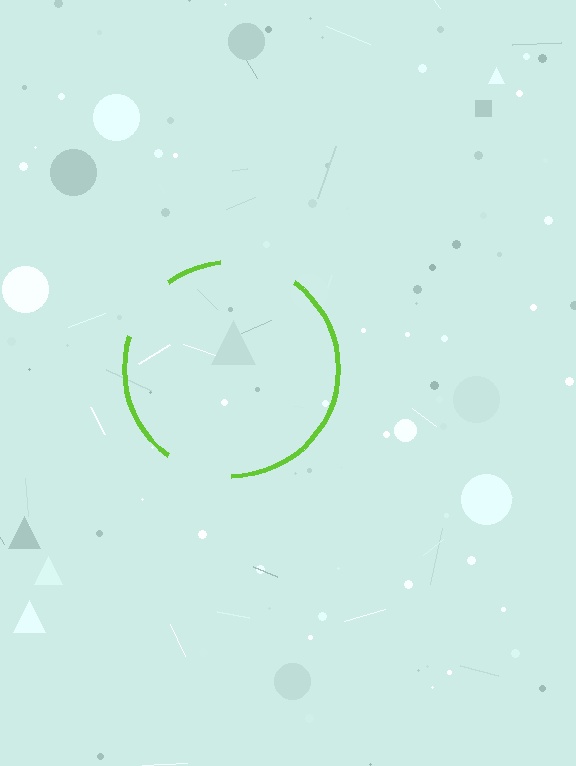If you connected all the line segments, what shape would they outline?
They would outline a circle.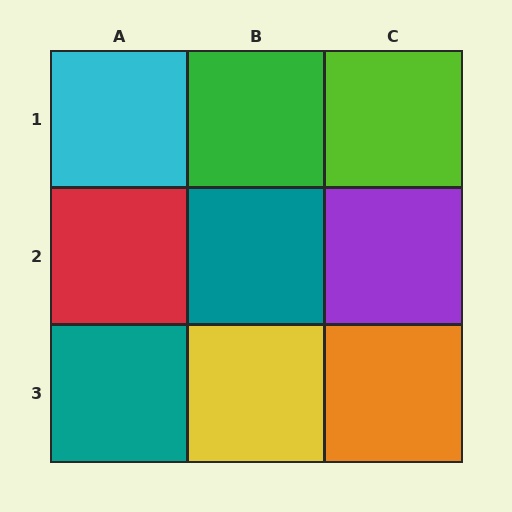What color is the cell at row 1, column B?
Green.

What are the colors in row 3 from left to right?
Teal, yellow, orange.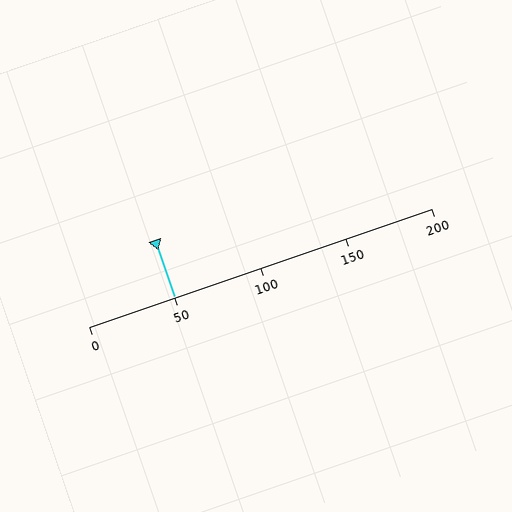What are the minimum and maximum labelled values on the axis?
The axis runs from 0 to 200.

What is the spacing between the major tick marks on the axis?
The major ticks are spaced 50 apart.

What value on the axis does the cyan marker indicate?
The marker indicates approximately 50.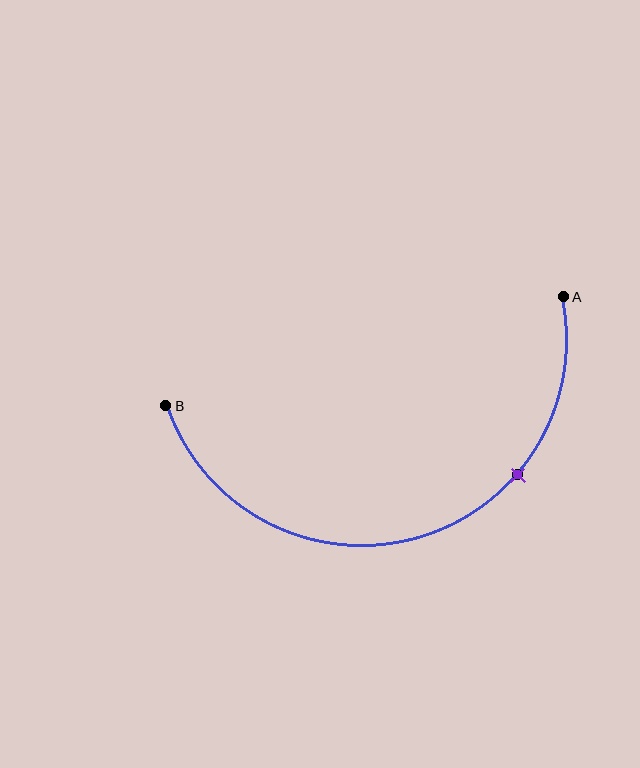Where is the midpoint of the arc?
The arc midpoint is the point on the curve farthest from the straight line joining A and B. It sits below that line.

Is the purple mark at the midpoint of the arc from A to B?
No. The purple mark lies on the arc but is closer to endpoint A. The arc midpoint would be at the point on the curve equidistant along the arc from both A and B.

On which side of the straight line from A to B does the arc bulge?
The arc bulges below the straight line connecting A and B.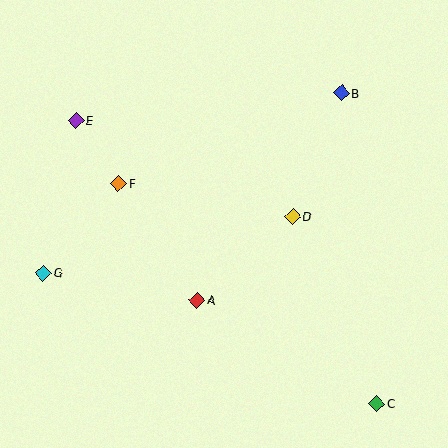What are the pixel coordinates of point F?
Point F is at (118, 183).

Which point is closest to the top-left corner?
Point E is closest to the top-left corner.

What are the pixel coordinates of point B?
Point B is at (342, 93).